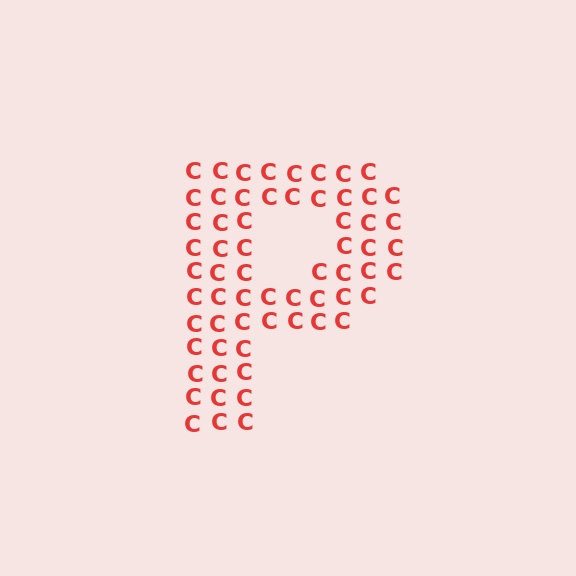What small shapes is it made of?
It is made of small letter C's.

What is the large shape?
The large shape is the letter P.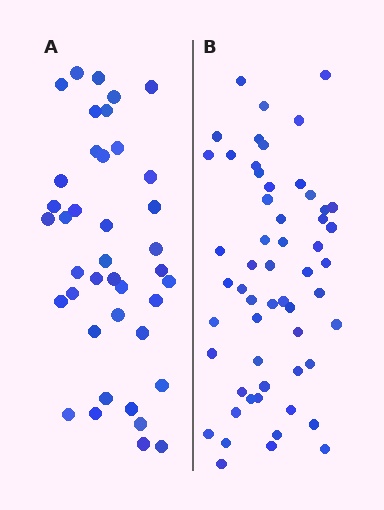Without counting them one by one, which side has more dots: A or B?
Region B (the right region) has more dots.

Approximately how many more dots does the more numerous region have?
Region B has approximately 15 more dots than region A.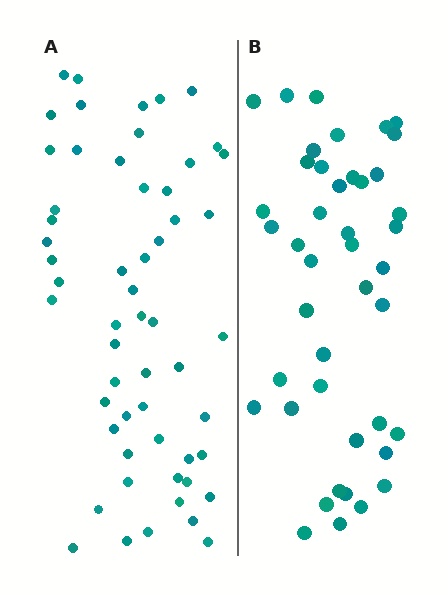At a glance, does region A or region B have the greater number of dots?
Region A (the left region) has more dots.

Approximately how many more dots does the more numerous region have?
Region A has approximately 15 more dots than region B.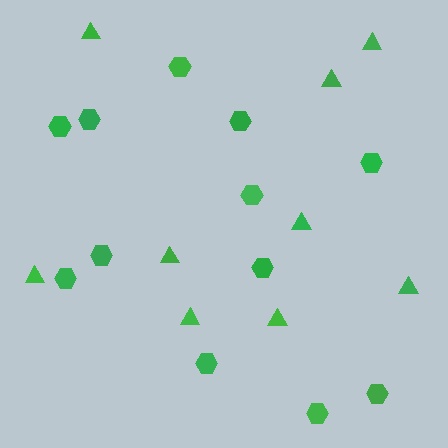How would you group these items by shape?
There are 2 groups: one group of hexagons (12) and one group of triangles (9).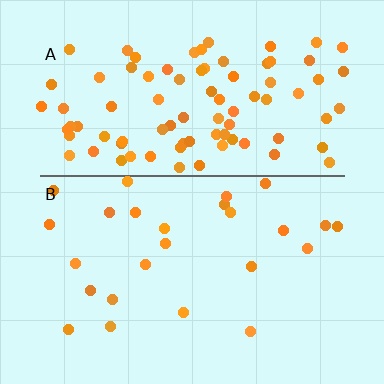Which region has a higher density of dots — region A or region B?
A (the top).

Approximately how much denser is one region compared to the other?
Approximately 3.6× — region A over region B.